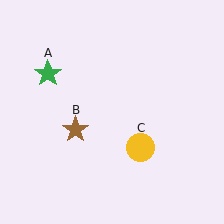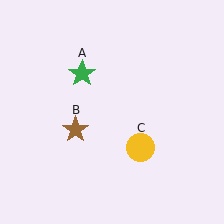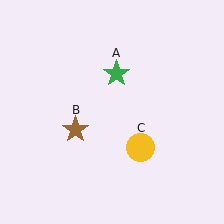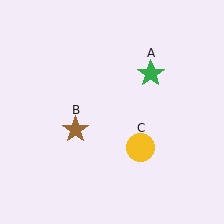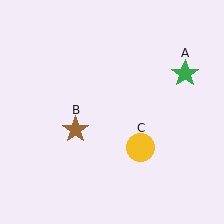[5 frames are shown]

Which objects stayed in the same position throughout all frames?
Brown star (object B) and yellow circle (object C) remained stationary.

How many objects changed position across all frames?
1 object changed position: green star (object A).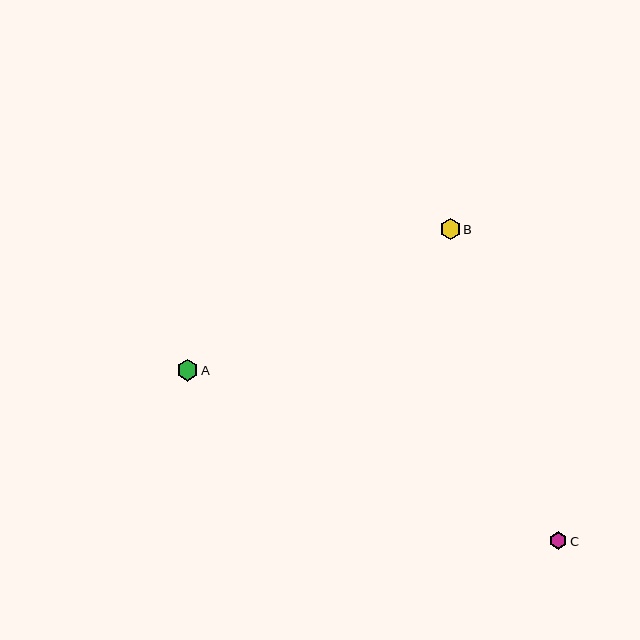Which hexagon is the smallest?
Hexagon C is the smallest with a size of approximately 18 pixels.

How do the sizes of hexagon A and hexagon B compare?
Hexagon A and hexagon B are approximately the same size.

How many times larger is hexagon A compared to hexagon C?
Hexagon A is approximately 1.2 times the size of hexagon C.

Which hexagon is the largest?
Hexagon A is the largest with a size of approximately 21 pixels.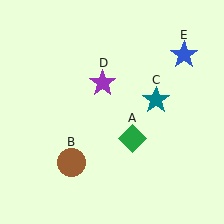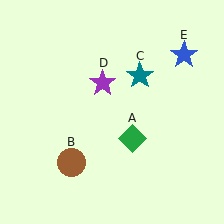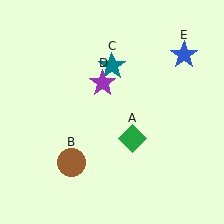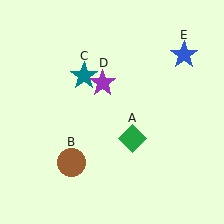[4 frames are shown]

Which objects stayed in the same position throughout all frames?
Green diamond (object A) and brown circle (object B) and purple star (object D) and blue star (object E) remained stationary.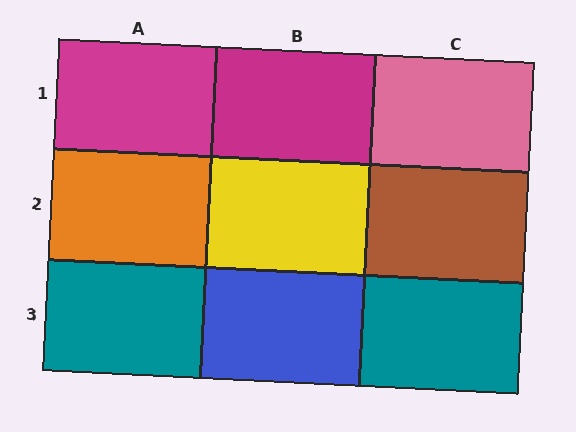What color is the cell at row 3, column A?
Teal.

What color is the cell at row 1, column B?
Magenta.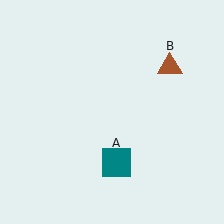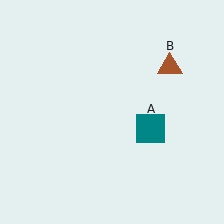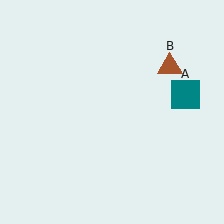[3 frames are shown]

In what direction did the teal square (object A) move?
The teal square (object A) moved up and to the right.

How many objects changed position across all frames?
1 object changed position: teal square (object A).